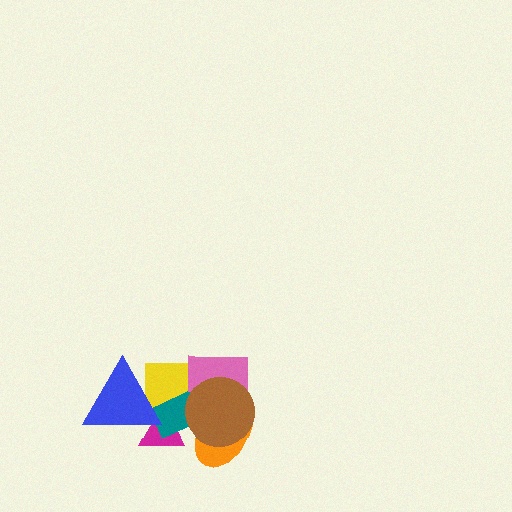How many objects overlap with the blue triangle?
3 objects overlap with the blue triangle.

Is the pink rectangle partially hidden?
Yes, it is partially covered by another shape.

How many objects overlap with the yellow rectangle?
6 objects overlap with the yellow rectangle.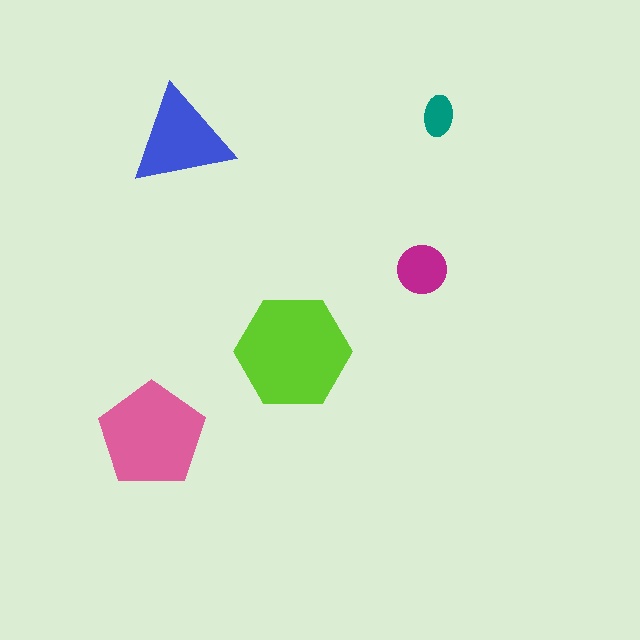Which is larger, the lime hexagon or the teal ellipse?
The lime hexagon.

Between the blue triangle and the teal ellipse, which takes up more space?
The blue triangle.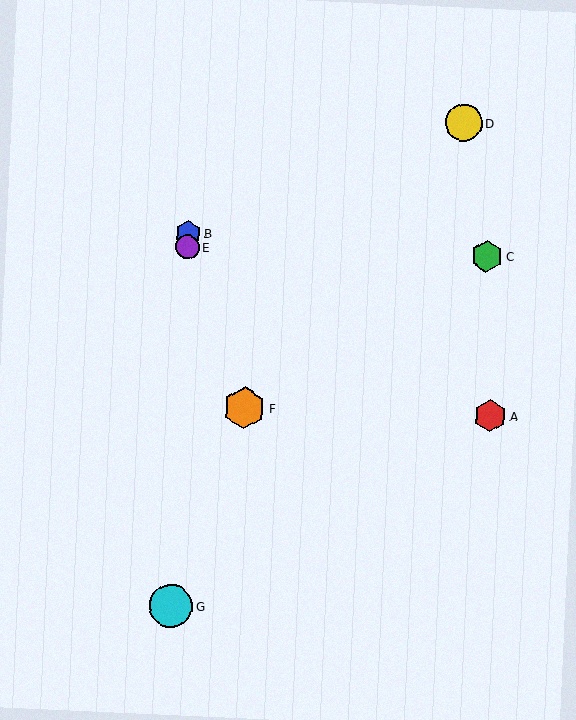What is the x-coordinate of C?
Object C is at x≈487.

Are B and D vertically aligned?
No, B is at x≈188 and D is at x≈463.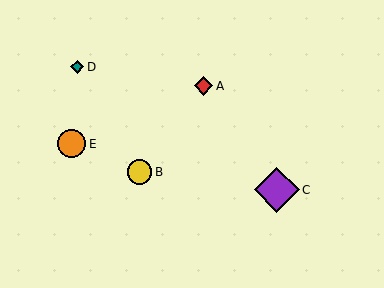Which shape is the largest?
The purple diamond (labeled C) is the largest.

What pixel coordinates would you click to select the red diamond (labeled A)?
Click at (204, 86) to select the red diamond A.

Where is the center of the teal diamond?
The center of the teal diamond is at (77, 67).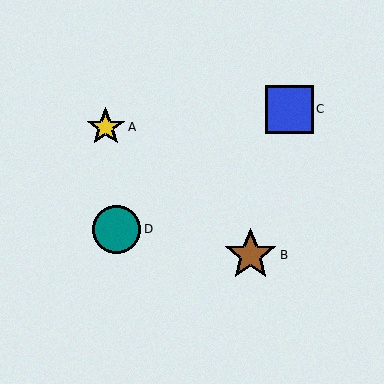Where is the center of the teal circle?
The center of the teal circle is at (116, 229).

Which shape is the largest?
The brown star (labeled B) is the largest.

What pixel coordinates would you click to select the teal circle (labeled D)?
Click at (116, 229) to select the teal circle D.